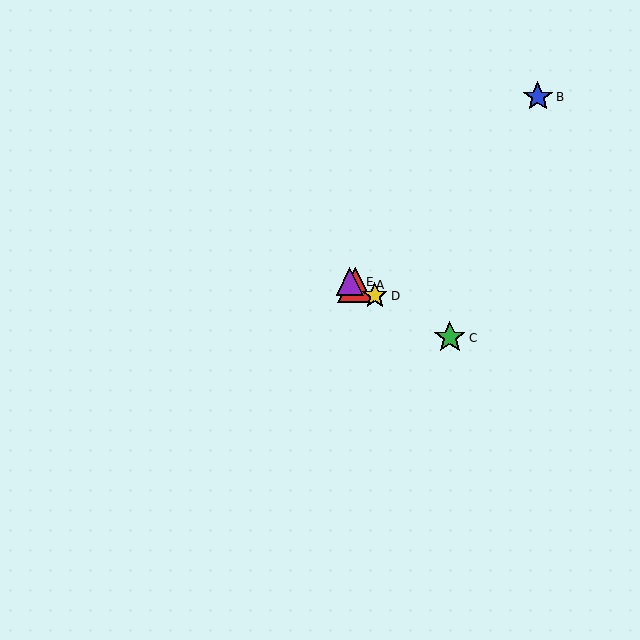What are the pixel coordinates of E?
Object E is at (350, 282).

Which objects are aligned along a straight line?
Objects A, C, D, E are aligned along a straight line.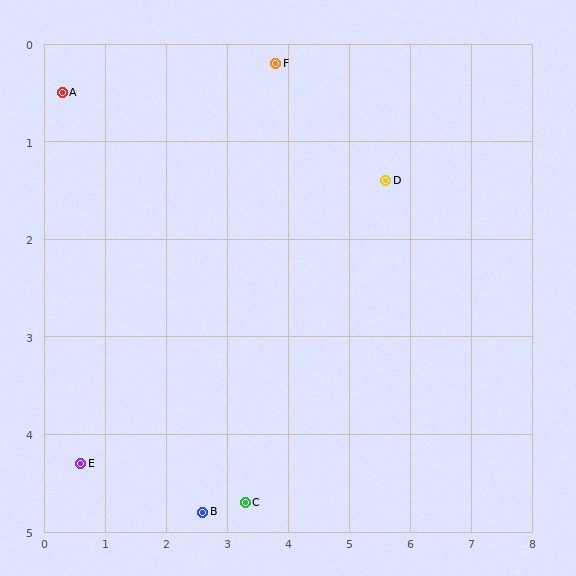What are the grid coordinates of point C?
Point C is at approximately (3.3, 4.7).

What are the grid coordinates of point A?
Point A is at approximately (0.3, 0.5).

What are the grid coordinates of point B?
Point B is at approximately (2.6, 4.8).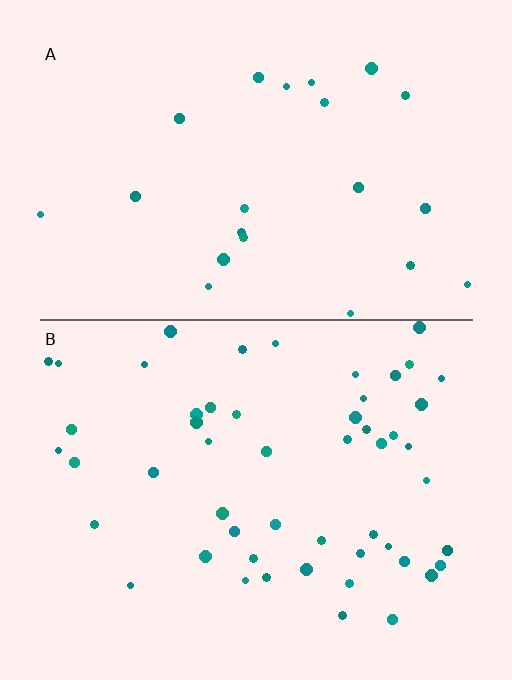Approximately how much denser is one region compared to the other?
Approximately 2.4× — region B over region A.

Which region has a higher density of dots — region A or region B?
B (the bottom).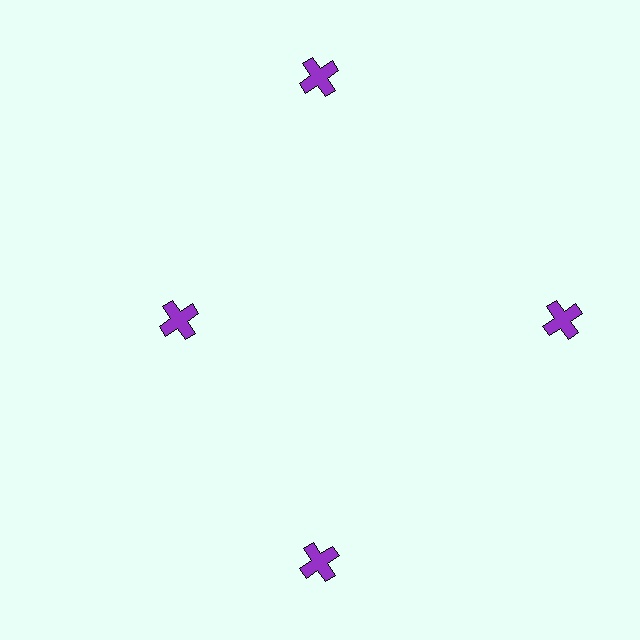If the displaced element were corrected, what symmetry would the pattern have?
It would have 4-fold rotational symmetry — the pattern would map onto itself every 90 degrees.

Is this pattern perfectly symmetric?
No. The 4 purple crosses are arranged in a ring, but one element near the 9 o'clock position is pulled inward toward the center, breaking the 4-fold rotational symmetry.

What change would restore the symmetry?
The symmetry would be restored by moving it outward, back onto the ring so that all 4 crosses sit at equal angles and equal distance from the center.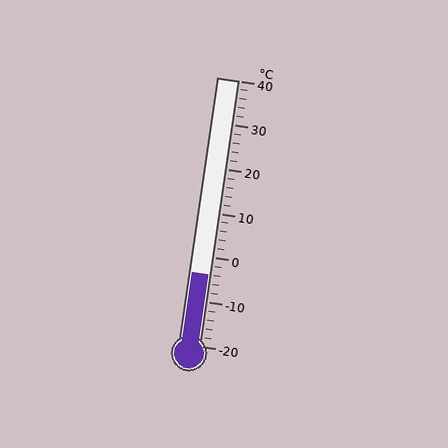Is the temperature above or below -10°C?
The temperature is above -10°C.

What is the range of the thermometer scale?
The thermometer scale ranges from -20°C to 40°C.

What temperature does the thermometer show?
The thermometer shows approximately -4°C.